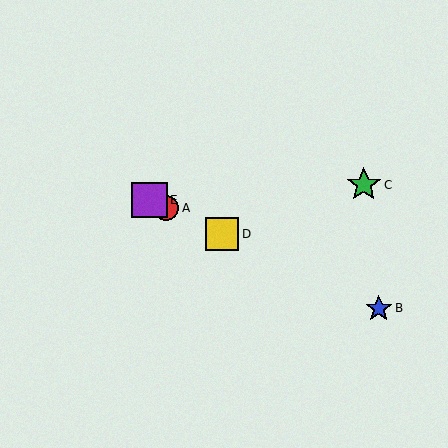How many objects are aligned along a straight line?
4 objects (A, B, D, E) are aligned along a straight line.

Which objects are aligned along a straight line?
Objects A, B, D, E are aligned along a straight line.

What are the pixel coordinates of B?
Object B is at (379, 309).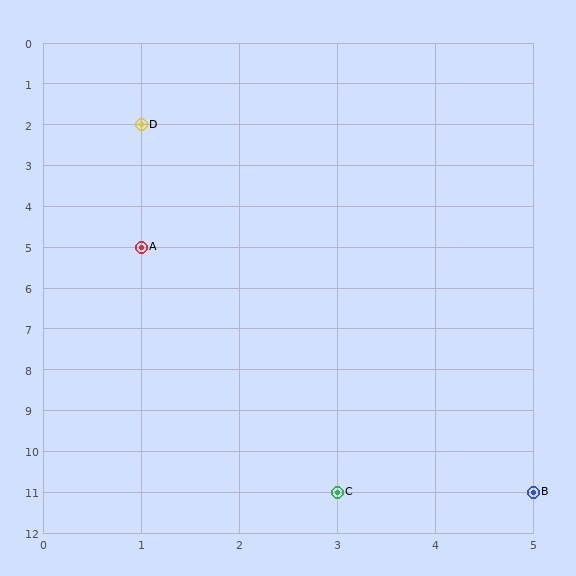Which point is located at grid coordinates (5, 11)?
Point B is at (5, 11).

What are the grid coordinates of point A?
Point A is at grid coordinates (1, 5).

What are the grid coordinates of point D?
Point D is at grid coordinates (1, 2).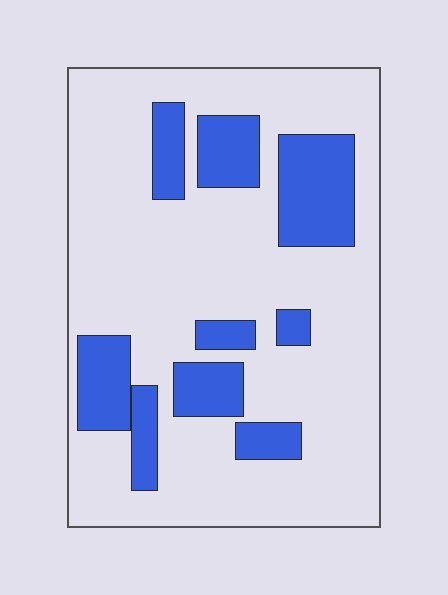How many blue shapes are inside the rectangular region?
9.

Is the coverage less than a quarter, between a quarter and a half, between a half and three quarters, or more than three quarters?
Less than a quarter.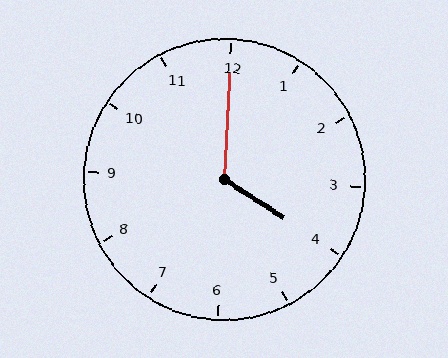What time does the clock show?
4:00.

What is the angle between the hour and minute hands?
Approximately 120 degrees.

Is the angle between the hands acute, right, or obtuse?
It is obtuse.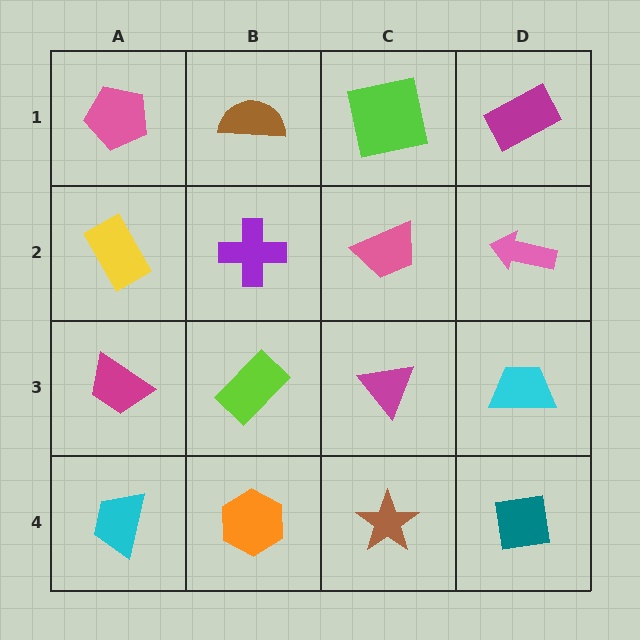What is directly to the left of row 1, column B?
A pink pentagon.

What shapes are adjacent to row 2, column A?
A pink pentagon (row 1, column A), a magenta trapezoid (row 3, column A), a purple cross (row 2, column B).